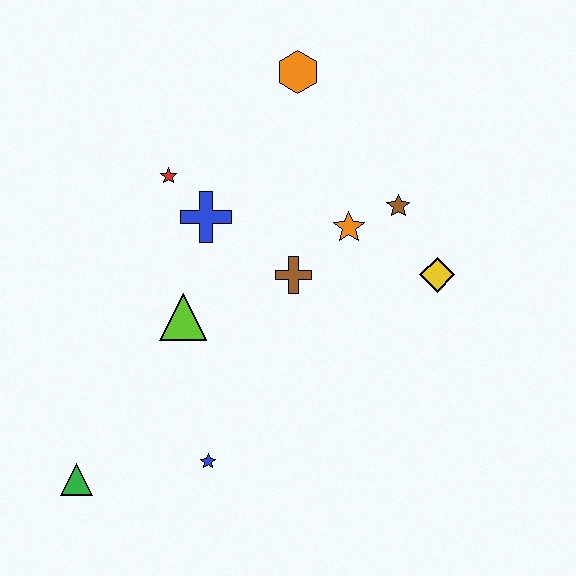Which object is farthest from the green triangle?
The orange hexagon is farthest from the green triangle.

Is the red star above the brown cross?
Yes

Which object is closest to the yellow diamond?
The brown star is closest to the yellow diamond.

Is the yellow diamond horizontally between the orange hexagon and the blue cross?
No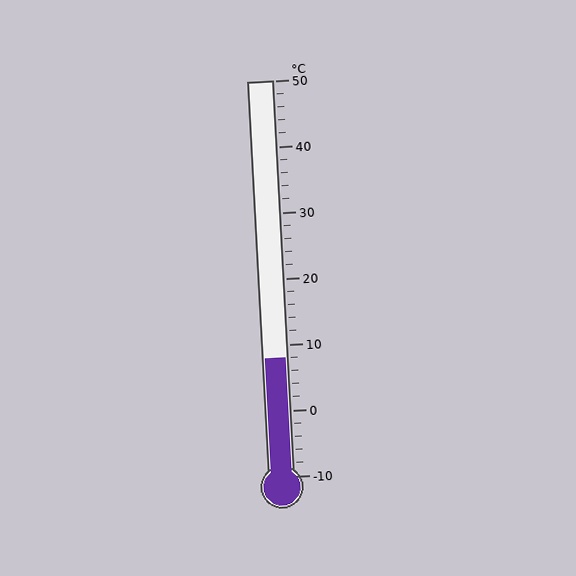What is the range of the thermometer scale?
The thermometer scale ranges from -10°C to 50°C.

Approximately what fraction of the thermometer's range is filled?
The thermometer is filled to approximately 30% of its range.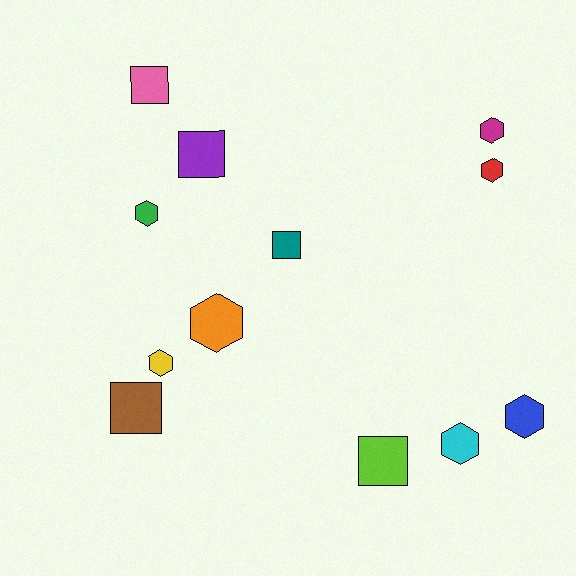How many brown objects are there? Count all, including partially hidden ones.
There is 1 brown object.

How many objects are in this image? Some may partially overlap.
There are 12 objects.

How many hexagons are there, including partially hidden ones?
There are 7 hexagons.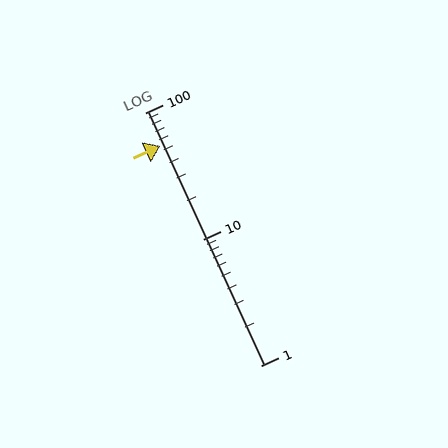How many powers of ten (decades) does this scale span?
The scale spans 2 decades, from 1 to 100.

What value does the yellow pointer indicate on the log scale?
The pointer indicates approximately 55.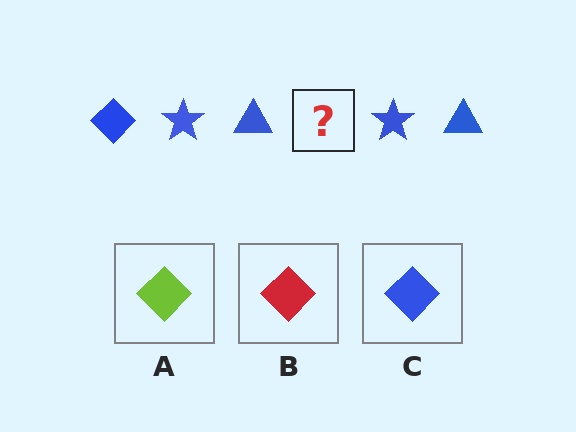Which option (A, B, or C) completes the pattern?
C.